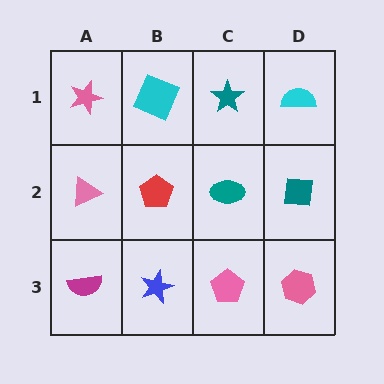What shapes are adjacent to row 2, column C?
A teal star (row 1, column C), a pink pentagon (row 3, column C), a red pentagon (row 2, column B), a teal square (row 2, column D).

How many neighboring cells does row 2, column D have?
3.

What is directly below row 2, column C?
A pink pentagon.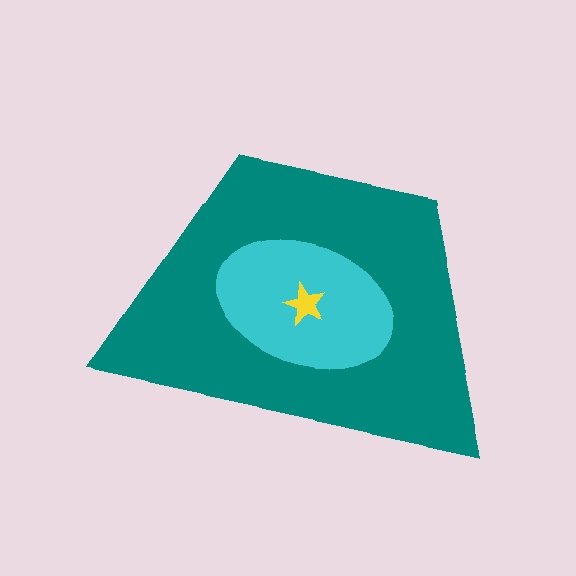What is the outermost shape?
The teal trapezoid.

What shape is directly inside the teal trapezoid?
The cyan ellipse.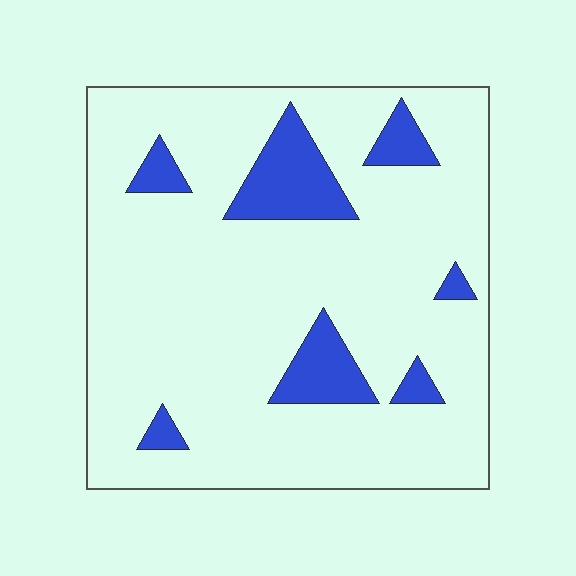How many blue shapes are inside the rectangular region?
7.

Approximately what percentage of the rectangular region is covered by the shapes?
Approximately 15%.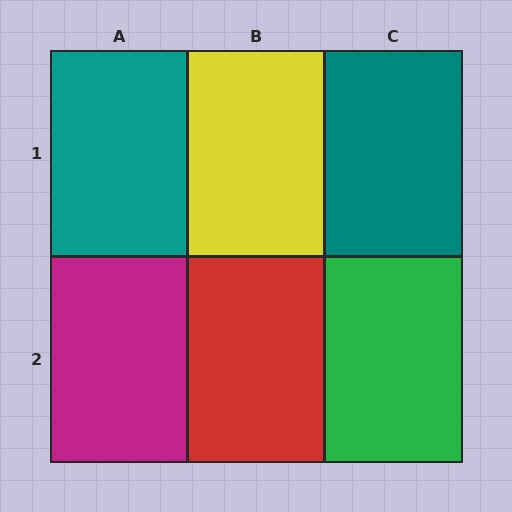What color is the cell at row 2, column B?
Red.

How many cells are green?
1 cell is green.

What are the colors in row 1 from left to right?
Teal, yellow, teal.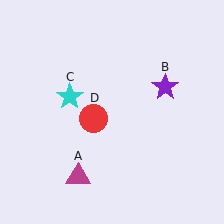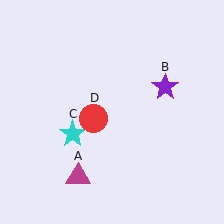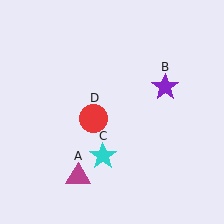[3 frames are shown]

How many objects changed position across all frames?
1 object changed position: cyan star (object C).